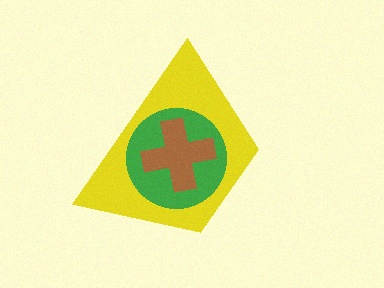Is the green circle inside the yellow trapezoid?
Yes.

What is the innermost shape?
The brown cross.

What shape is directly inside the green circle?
The brown cross.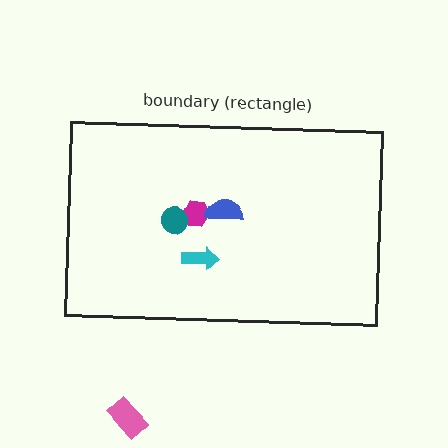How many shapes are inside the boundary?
4 inside, 1 outside.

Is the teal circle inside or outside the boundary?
Inside.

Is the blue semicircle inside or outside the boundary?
Inside.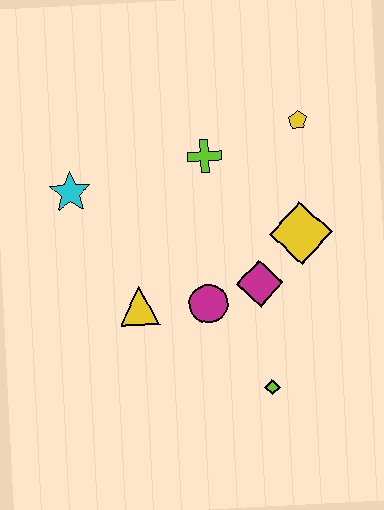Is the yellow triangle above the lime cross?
No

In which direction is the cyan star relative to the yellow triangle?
The cyan star is above the yellow triangle.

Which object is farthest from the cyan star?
The lime diamond is farthest from the cyan star.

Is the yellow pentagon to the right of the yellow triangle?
Yes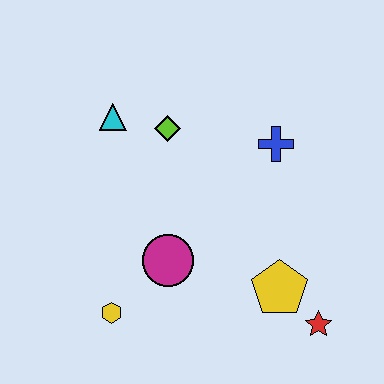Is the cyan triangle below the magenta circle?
No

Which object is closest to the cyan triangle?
The lime diamond is closest to the cyan triangle.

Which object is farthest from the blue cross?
The yellow hexagon is farthest from the blue cross.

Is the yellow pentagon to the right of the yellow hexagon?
Yes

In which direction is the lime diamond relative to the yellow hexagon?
The lime diamond is above the yellow hexagon.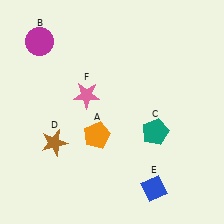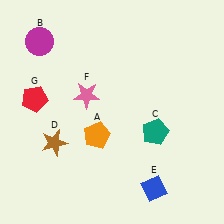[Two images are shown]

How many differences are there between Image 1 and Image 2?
There is 1 difference between the two images.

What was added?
A red pentagon (G) was added in Image 2.